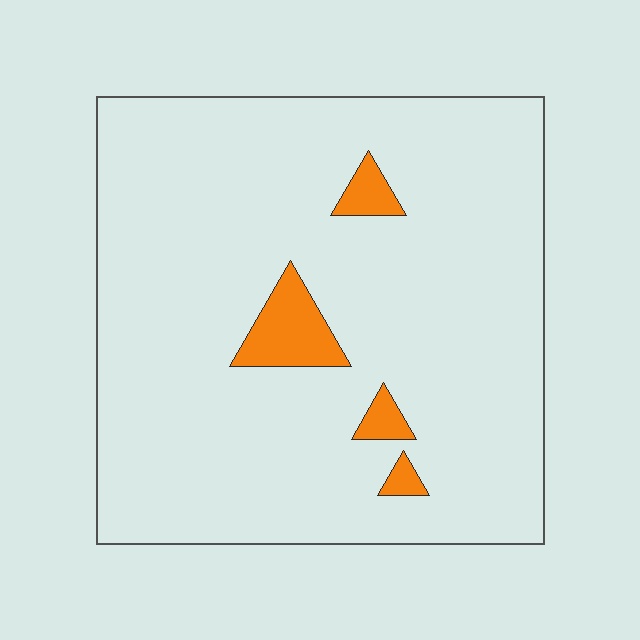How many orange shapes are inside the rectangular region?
4.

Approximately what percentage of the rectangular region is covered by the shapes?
Approximately 5%.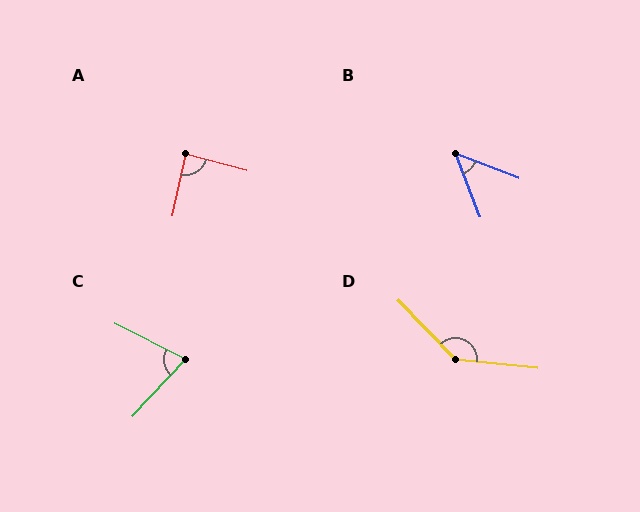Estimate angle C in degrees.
Approximately 73 degrees.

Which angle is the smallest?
B, at approximately 47 degrees.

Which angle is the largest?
D, at approximately 140 degrees.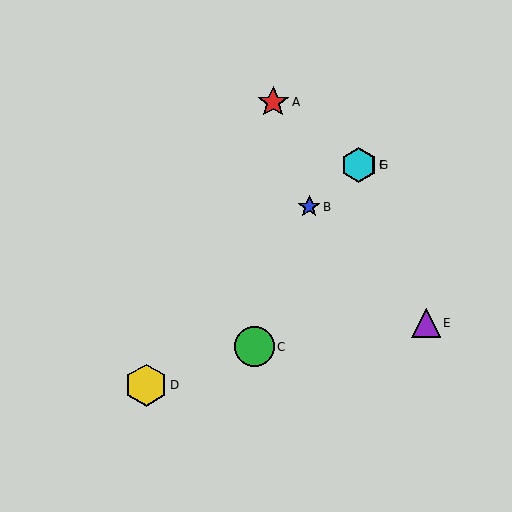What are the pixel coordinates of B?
Object B is at (309, 207).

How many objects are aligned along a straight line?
3 objects (B, F, G) are aligned along a straight line.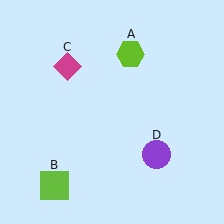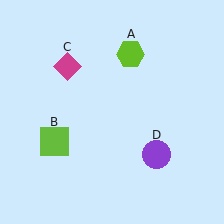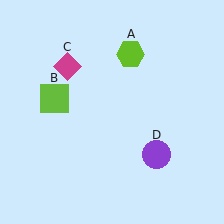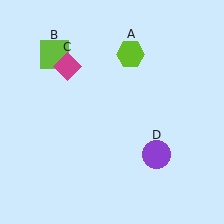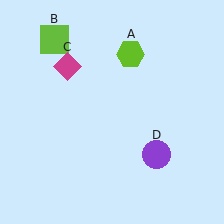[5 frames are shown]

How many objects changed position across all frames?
1 object changed position: lime square (object B).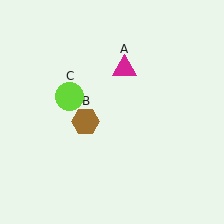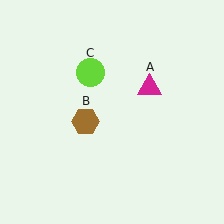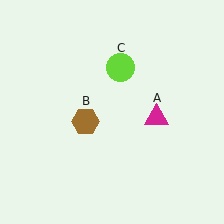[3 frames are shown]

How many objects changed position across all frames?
2 objects changed position: magenta triangle (object A), lime circle (object C).